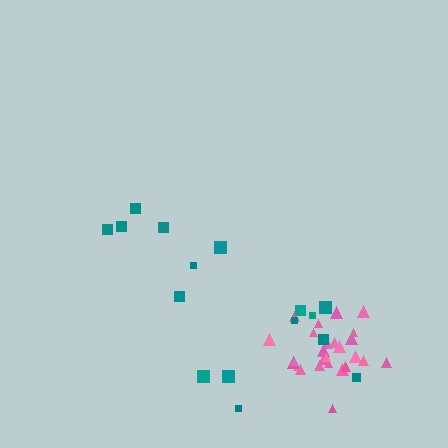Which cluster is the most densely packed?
Pink.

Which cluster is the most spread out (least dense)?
Teal.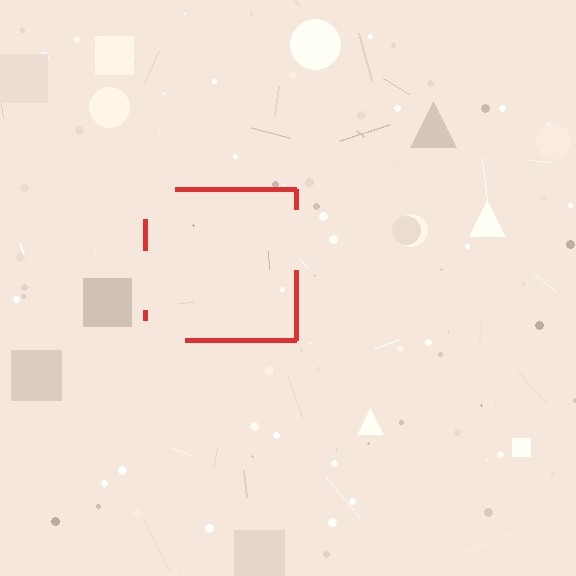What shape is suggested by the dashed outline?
The dashed outline suggests a square.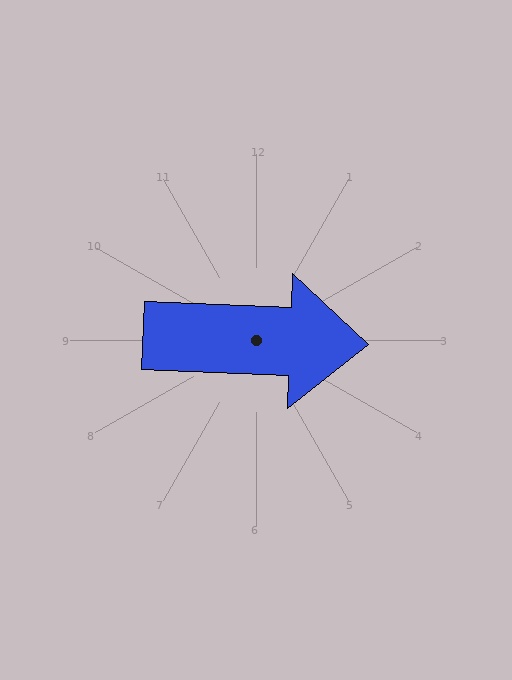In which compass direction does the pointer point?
East.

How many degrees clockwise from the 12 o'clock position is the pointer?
Approximately 92 degrees.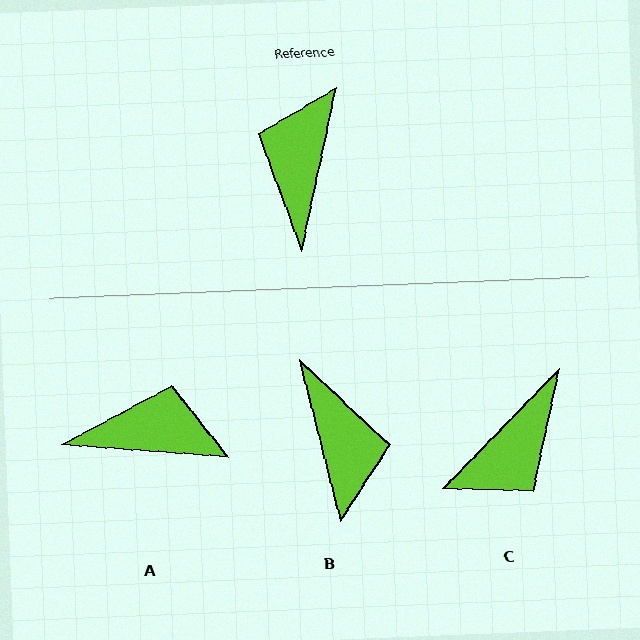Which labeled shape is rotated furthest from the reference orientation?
B, about 154 degrees away.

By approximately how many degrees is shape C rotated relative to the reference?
Approximately 148 degrees counter-clockwise.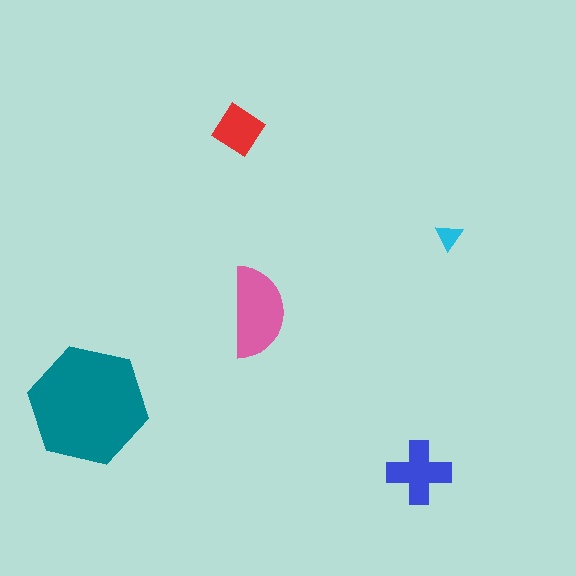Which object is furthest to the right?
The cyan triangle is rightmost.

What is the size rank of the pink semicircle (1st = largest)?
2nd.